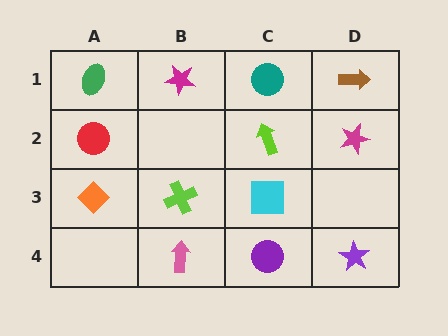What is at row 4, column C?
A purple circle.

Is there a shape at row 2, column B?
No, that cell is empty.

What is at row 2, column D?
A magenta star.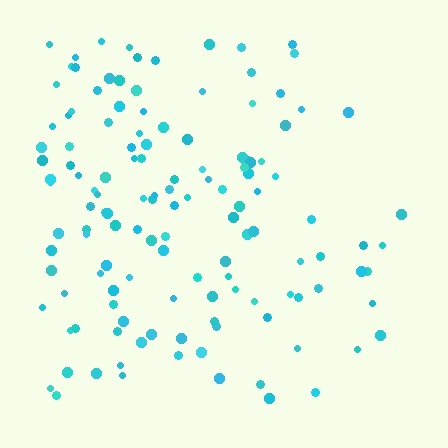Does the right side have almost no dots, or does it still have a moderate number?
Still a moderate number, just noticeably fewer than the left.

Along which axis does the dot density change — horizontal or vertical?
Horizontal.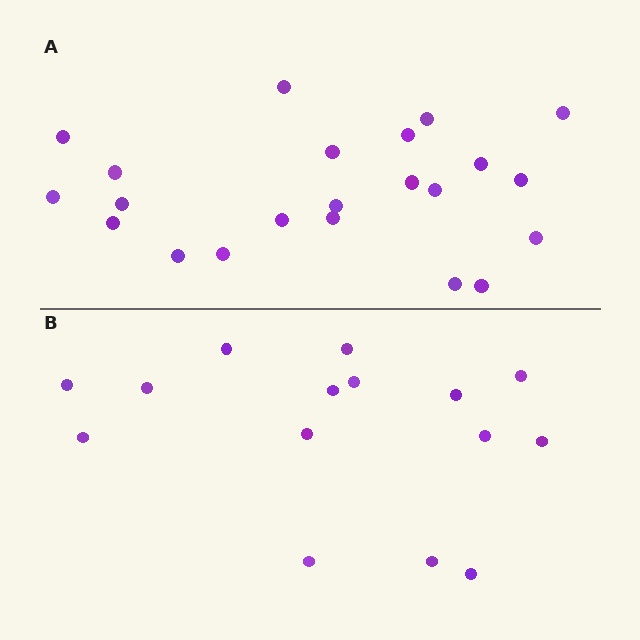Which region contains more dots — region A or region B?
Region A (the top region) has more dots.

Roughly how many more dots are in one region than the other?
Region A has roughly 8 or so more dots than region B.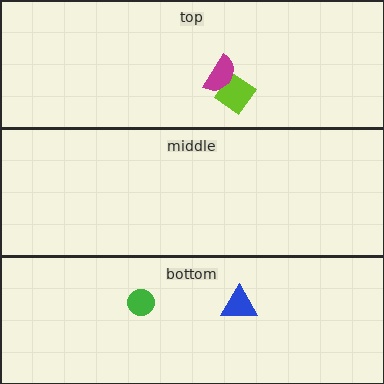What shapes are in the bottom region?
The green circle, the blue triangle.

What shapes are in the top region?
The lime diamond, the magenta semicircle.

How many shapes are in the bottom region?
2.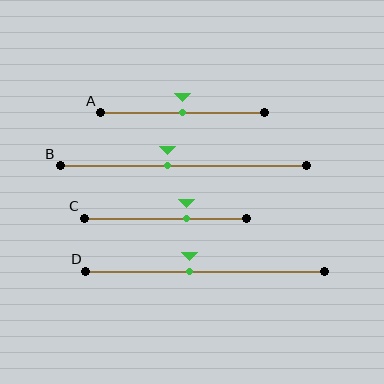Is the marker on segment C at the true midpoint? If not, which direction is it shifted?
No, the marker on segment C is shifted to the right by about 13% of the segment length.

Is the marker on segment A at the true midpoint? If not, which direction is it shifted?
Yes, the marker on segment A is at the true midpoint.